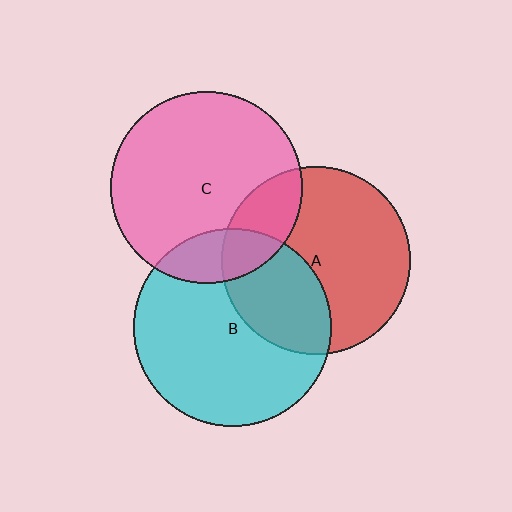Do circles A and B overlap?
Yes.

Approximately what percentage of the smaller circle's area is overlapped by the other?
Approximately 35%.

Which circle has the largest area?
Circle B (cyan).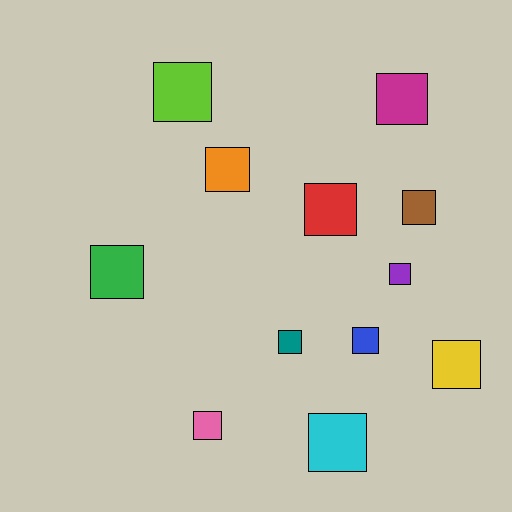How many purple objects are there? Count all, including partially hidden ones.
There is 1 purple object.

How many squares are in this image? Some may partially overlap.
There are 12 squares.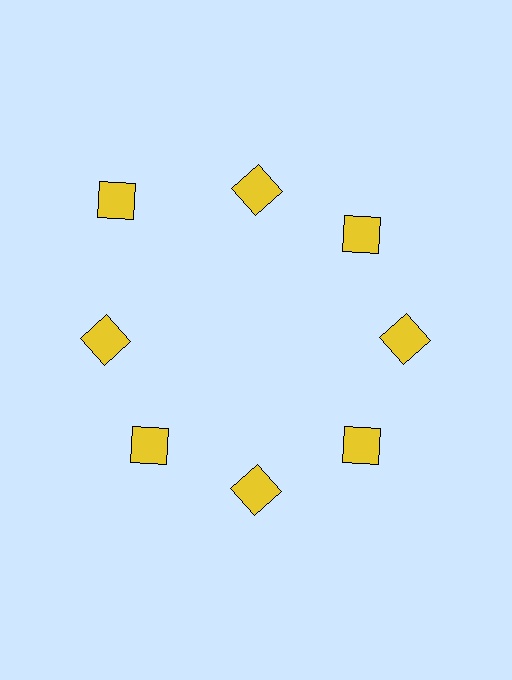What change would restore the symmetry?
The symmetry would be restored by moving it inward, back onto the ring so that all 8 squares sit at equal angles and equal distance from the center.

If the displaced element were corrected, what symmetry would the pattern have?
It would have 8-fold rotational symmetry — the pattern would map onto itself every 45 degrees.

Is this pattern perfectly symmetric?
No. The 8 yellow squares are arranged in a ring, but one element near the 10 o'clock position is pushed outward from the center, breaking the 8-fold rotational symmetry.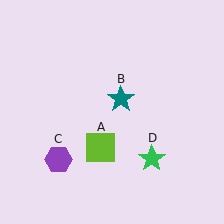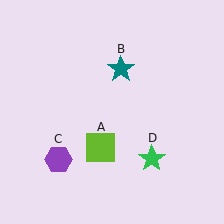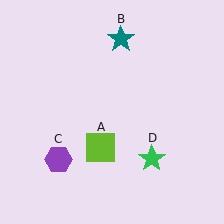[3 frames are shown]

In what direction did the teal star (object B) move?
The teal star (object B) moved up.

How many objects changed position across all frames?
1 object changed position: teal star (object B).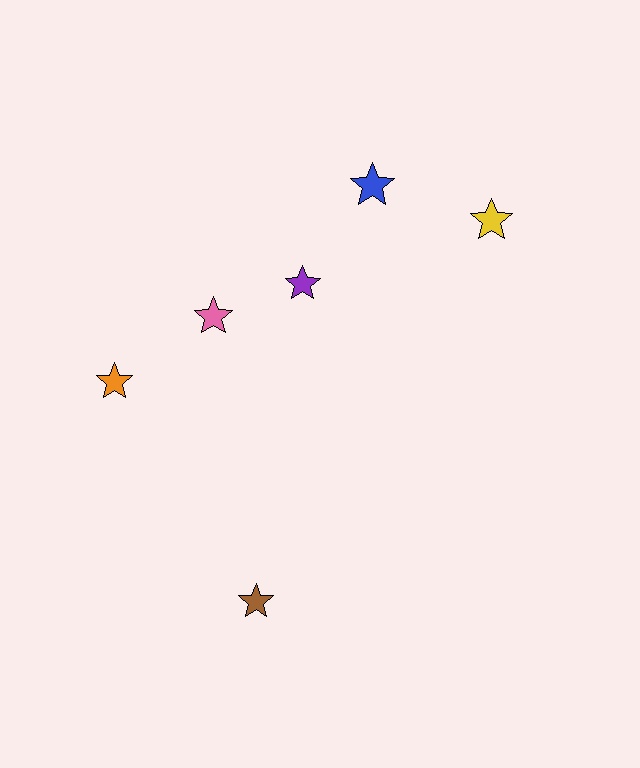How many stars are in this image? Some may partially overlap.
There are 6 stars.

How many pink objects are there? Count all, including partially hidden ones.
There is 1 pink object.